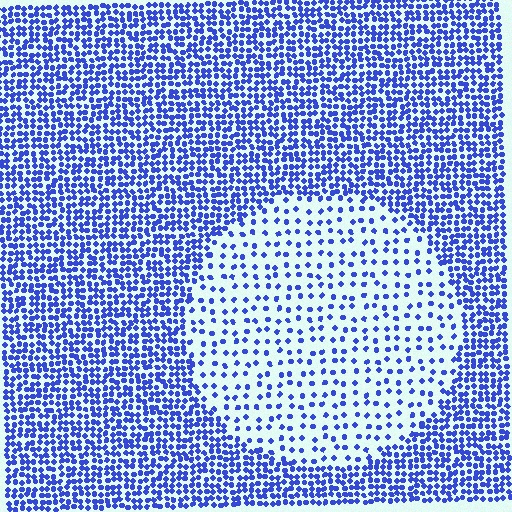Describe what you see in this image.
The image contains small blue elements arranged at two different densities. A circle-shaped region is visible where the elements are less densely packed than the surrounding area.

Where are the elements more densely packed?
The elements are more densely packed outside the circle boundary.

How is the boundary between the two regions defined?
The boundary is defined by a change in element density (approximately 2.7x ratio). All elements are the same color, size, and shape.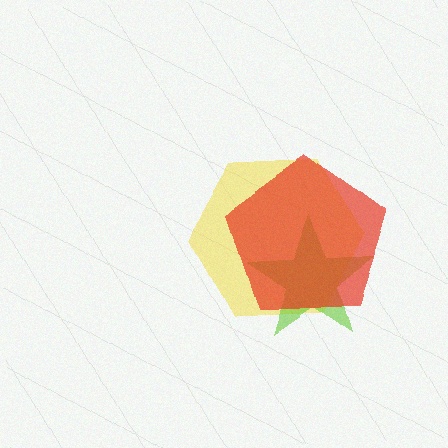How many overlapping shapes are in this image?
There are 3 overlapping shapes in the image.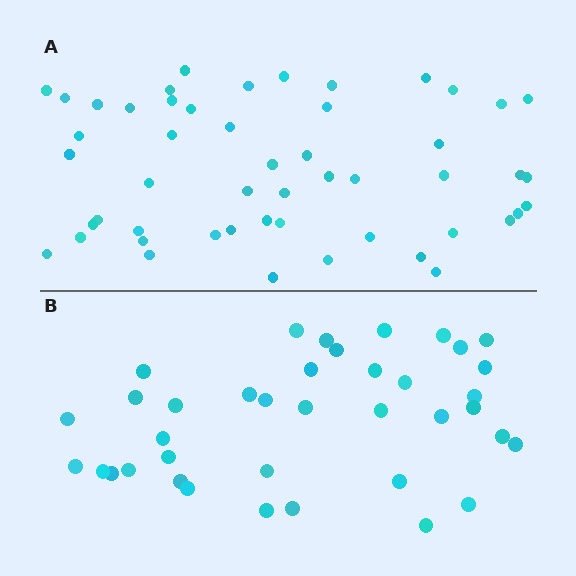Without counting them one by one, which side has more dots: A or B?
Region A (the top region) has more dots.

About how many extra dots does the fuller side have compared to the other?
Region A has approximately 15 more dots than region B.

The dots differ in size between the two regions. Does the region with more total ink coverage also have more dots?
No. Region B has more total ink coverage because its dots are larger, but region A actually contains more individual dots. Total area can be misleading — the number of items is what matters here.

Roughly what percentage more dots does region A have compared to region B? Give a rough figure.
About 35% more.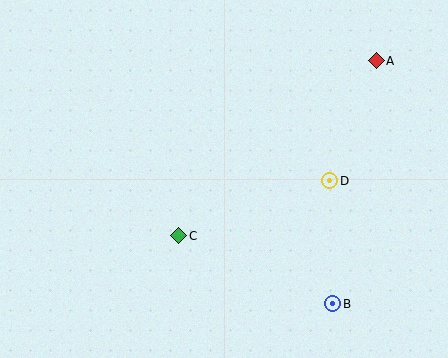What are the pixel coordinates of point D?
Point D is at (330, 181).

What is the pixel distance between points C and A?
The distance between C and A is 264 pixels.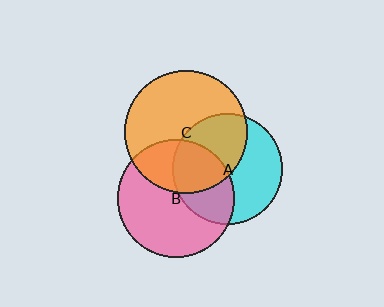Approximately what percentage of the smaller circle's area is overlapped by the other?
Approximately 35%.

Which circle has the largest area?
Circle C (orange).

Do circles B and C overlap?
Yes.